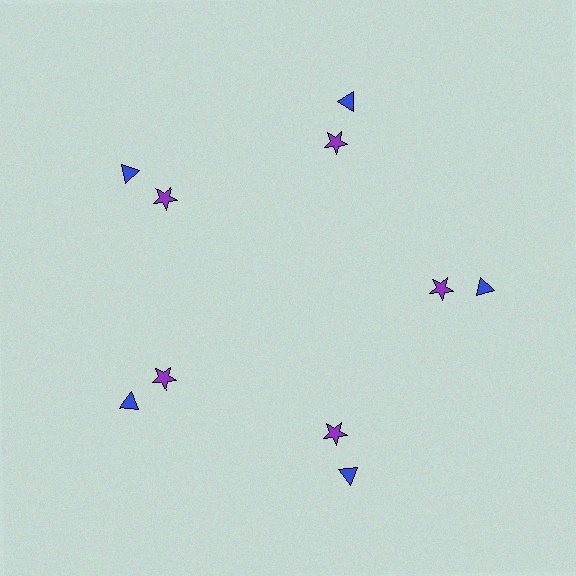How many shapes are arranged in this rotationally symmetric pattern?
There are 10 shapes, arranged in 5 groups of 2.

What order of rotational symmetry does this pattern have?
This pattern has 5-fold rotational symmetry.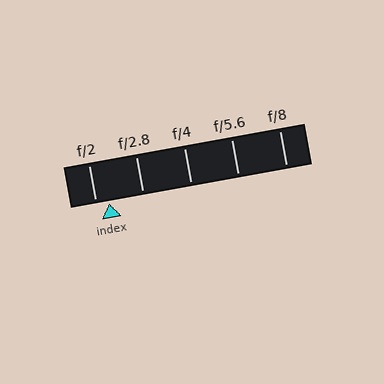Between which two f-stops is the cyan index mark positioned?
The index mark is between f/2 and f/2.8.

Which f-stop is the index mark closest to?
The index mark is closest to f/2.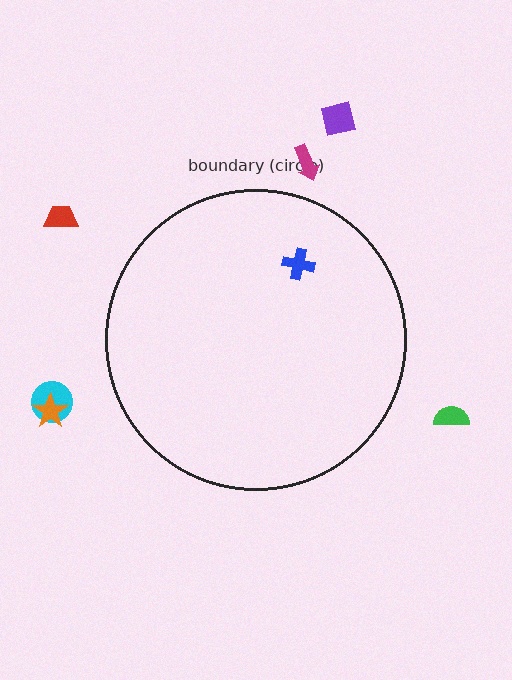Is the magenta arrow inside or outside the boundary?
Outside.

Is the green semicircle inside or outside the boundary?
Outside.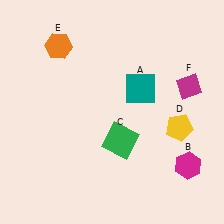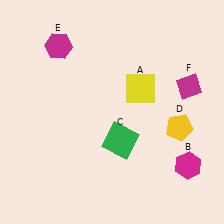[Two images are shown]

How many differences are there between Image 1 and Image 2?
There are 2 differences between the two images.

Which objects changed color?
A changed from teal to yellow. E changed from orange to magenta.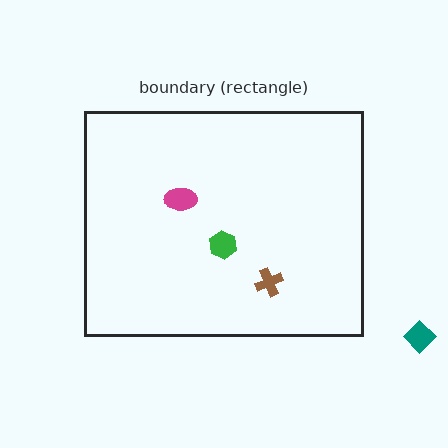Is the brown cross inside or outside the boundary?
Inside.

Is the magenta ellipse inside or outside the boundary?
Inside.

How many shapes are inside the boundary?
3 inside, 1 outside.